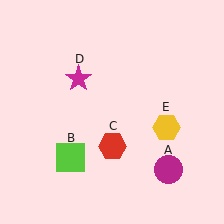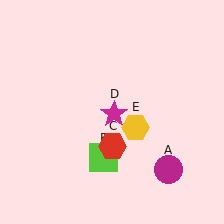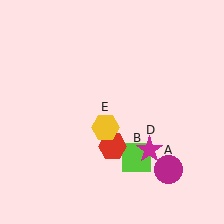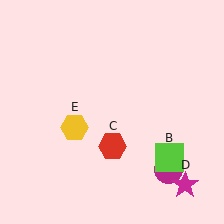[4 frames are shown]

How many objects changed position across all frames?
3 objects changed position: lime square (object B), magenta star (object D), yellow hexagon (object E).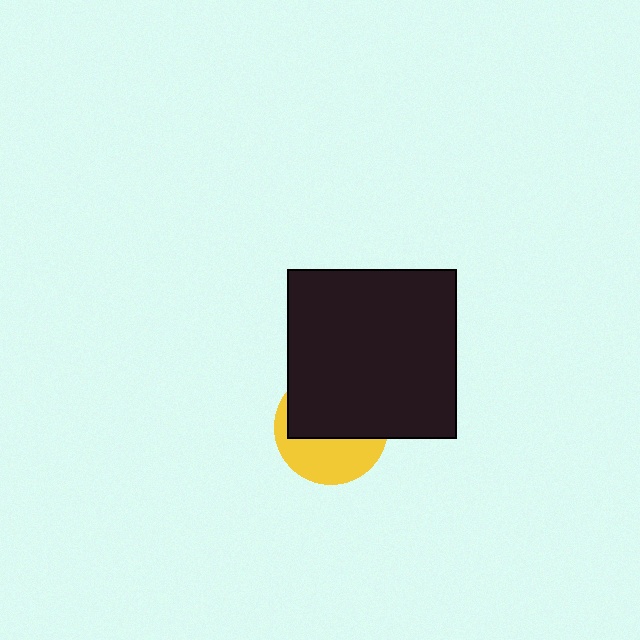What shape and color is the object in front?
The object in front is a black square.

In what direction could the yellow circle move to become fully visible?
The yellow circle could move down. That would shift it out from behind the black square entirely.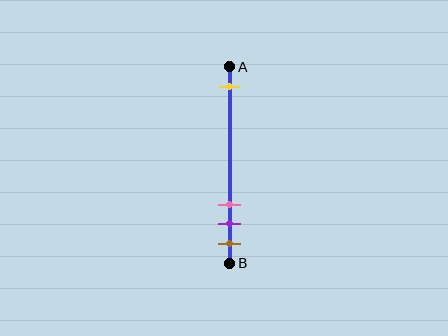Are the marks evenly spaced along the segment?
No, the marks are not evenly spaced.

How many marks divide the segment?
There are 4 marks dividing the segment.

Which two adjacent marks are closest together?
The purple and brown marks are the closest adjacent pair.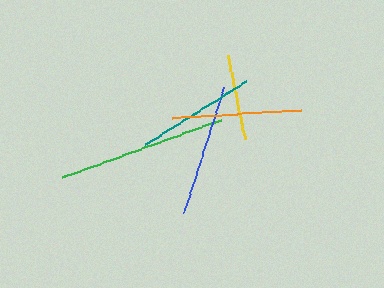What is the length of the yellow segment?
The yellow segment is approximately 86 pixels long.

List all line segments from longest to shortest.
From longest to shortest: green, blue, orange, teal, yellow.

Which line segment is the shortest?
The yellow line is the shortest at approximately 86 pixels.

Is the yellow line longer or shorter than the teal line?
The teal line is longer than the yellow line.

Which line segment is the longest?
The green line is the longest at approximately 170 pixels.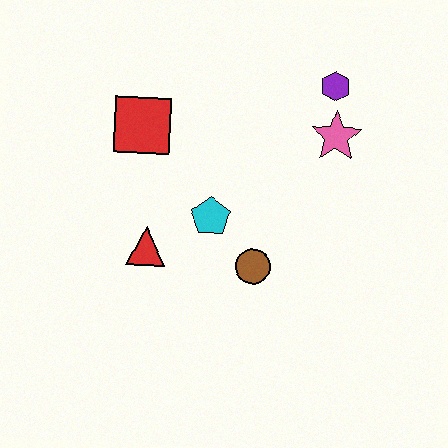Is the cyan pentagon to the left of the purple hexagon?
Yes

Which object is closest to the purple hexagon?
The pink star is closest to the purple hexagon.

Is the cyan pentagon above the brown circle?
Yes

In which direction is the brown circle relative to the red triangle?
The brown circle is to the right of the red triangle.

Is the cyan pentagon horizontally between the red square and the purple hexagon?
Yes